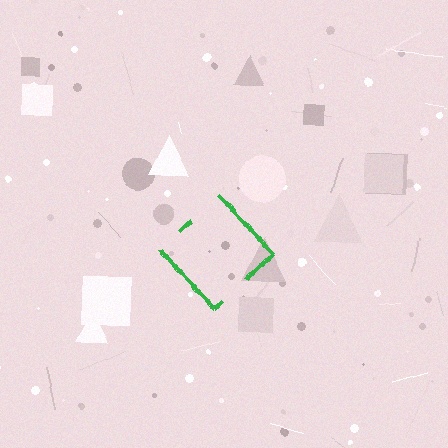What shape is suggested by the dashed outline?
The dashed outline suggests a diamond.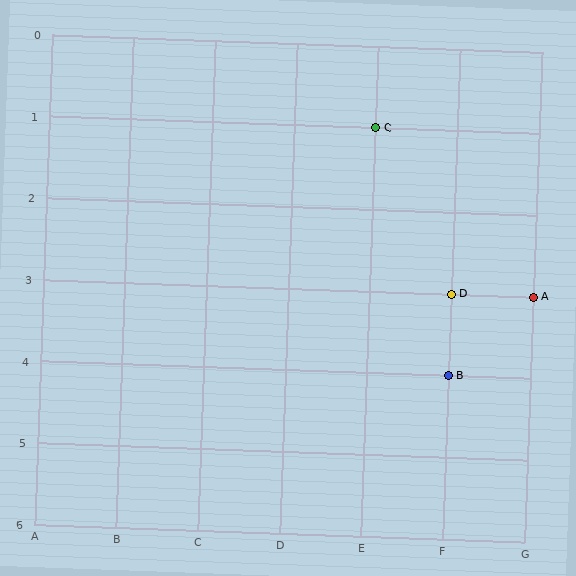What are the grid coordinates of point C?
Point C is at grid coordinates (E, 1).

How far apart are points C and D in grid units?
Points C and D are 1 column and 2 rows apart (about 2.2 grid units diagonally).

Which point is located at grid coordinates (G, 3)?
Point A is at (G, 3).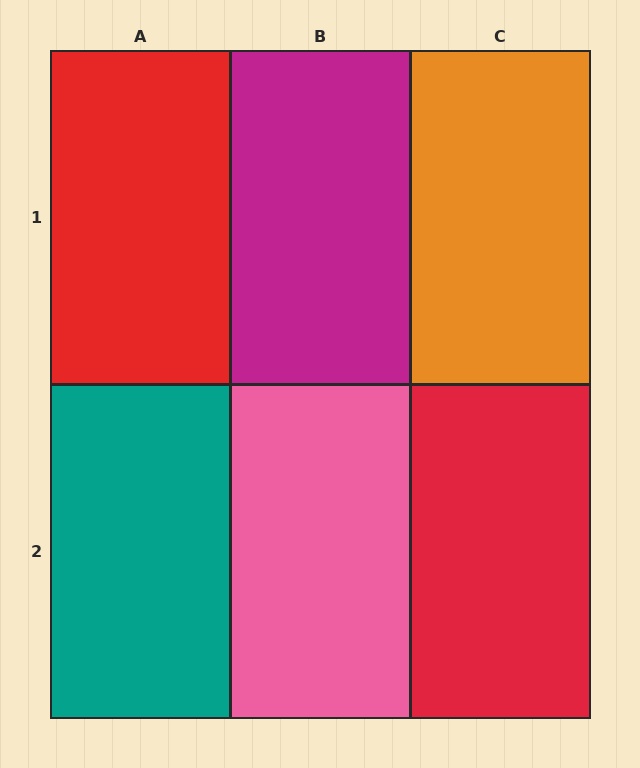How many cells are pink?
1 cell is pink.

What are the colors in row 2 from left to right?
Teal, pink, red.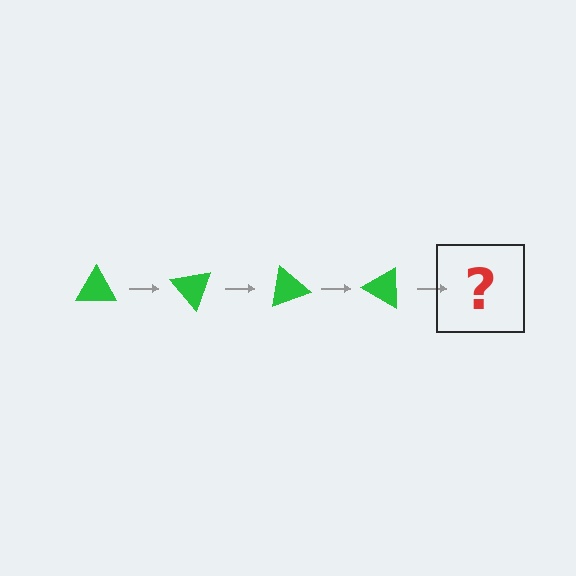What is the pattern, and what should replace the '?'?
The pattern is that the triangle rotates 50 degrees each step. The '?' should be a green triangle rotated 200 degrees.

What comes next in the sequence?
The next element should be a green triangle rotated 200 degrees.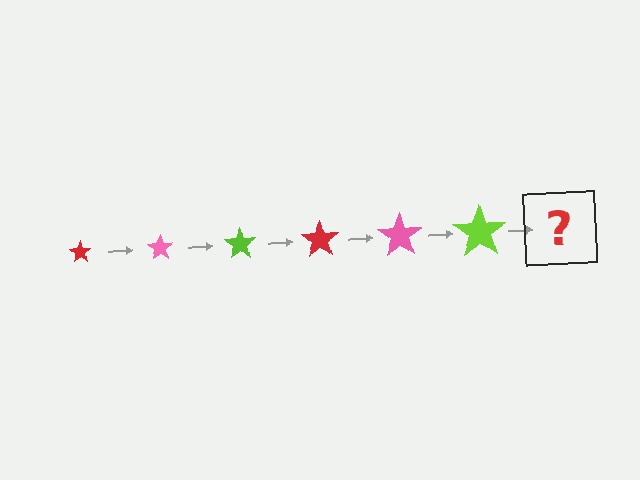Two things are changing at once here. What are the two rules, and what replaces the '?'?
The two rules are that the star grows larger each step and the color cycles through red, pink, and lime. The '?' should be a red star, larger than the previous one.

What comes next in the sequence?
The next element should be a red star, larger than the previous one.